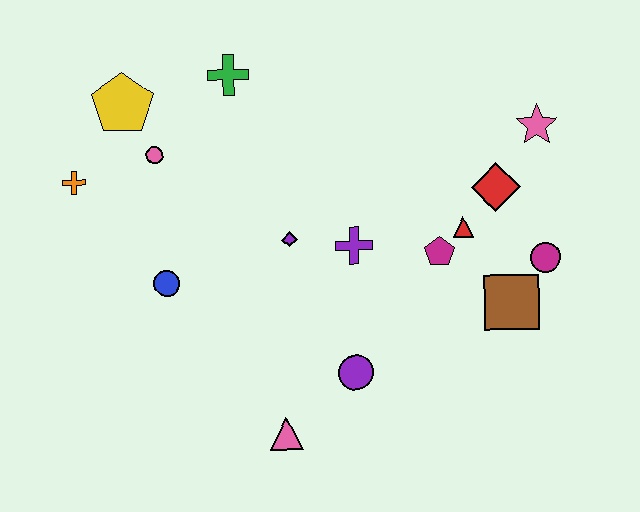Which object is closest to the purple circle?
The pink triangle is closest to the purple circle.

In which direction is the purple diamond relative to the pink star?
The purple diamond is to the left of the pink star.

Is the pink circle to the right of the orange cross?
Yes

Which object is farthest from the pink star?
The orange cross is farthest from the pink star.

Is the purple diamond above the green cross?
No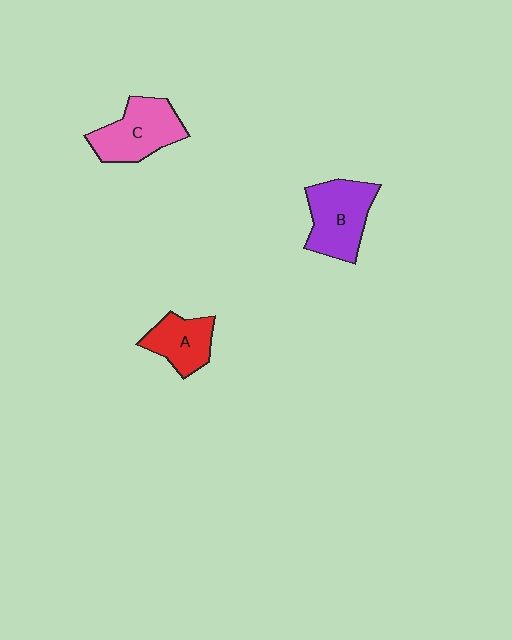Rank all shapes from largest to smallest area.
From largest to smallest: B (purple), C (pink), A (red).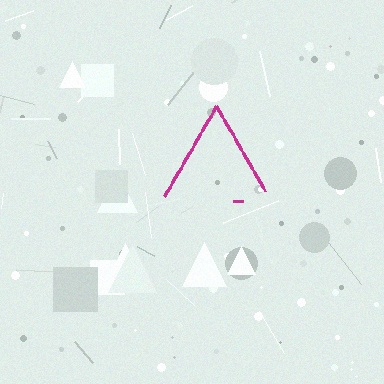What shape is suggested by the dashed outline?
The dashed outline suggests a triangle.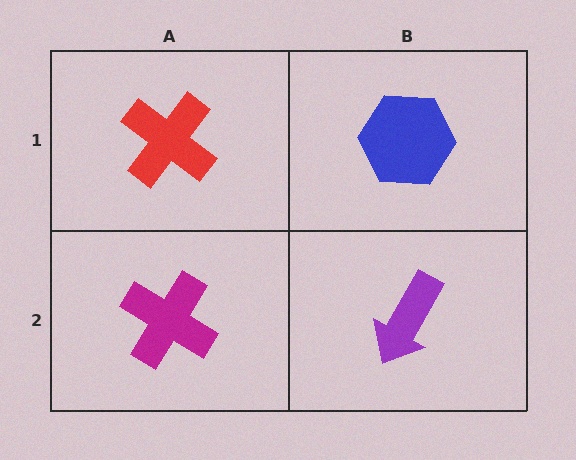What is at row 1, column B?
A blue hexagon.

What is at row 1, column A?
A red cross.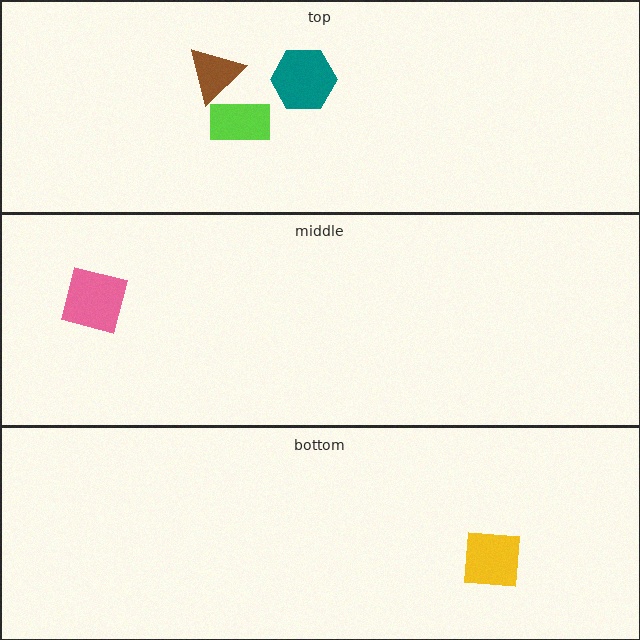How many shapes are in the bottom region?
1.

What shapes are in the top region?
The brown triangle, the lime rectangle, the teal hexagon.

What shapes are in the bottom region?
The yellow square.